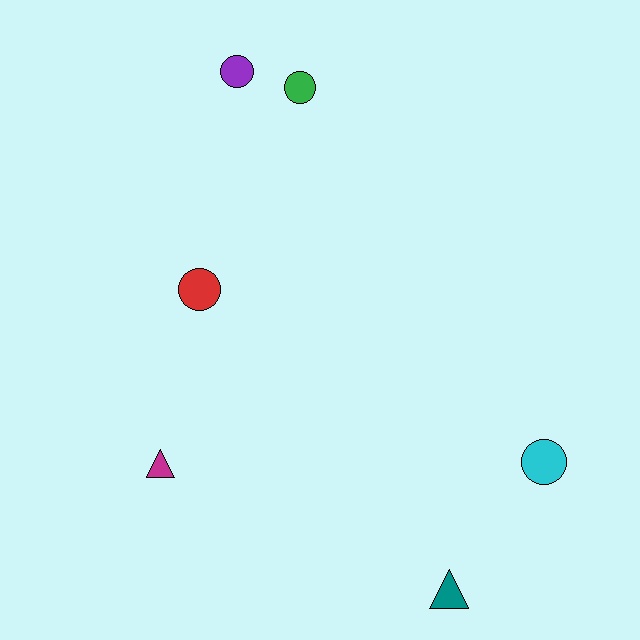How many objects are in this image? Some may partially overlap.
There are 6 objects.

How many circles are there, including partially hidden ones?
There are 4 circles.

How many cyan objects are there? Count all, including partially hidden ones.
There is 1 cyan object.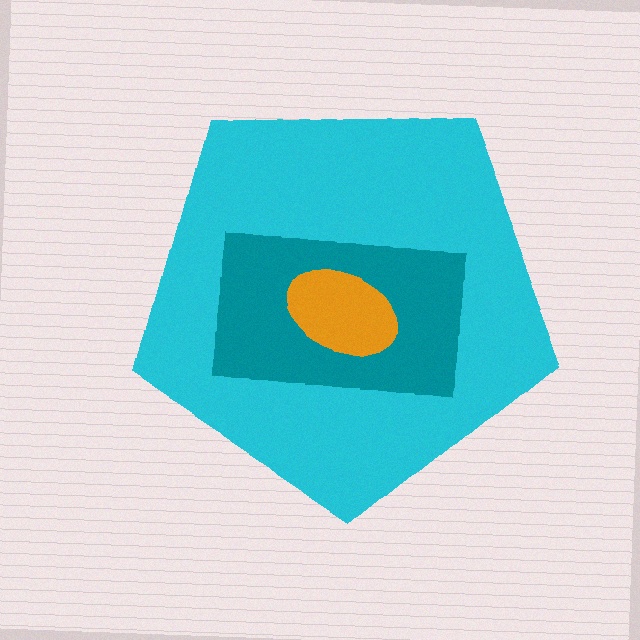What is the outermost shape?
The cyan pentagon.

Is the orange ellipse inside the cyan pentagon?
Yes.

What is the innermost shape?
The orange ellipse.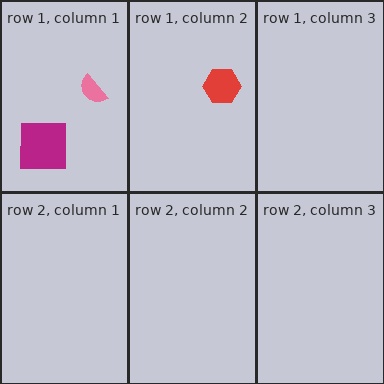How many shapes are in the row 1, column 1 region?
2.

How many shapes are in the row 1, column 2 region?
1.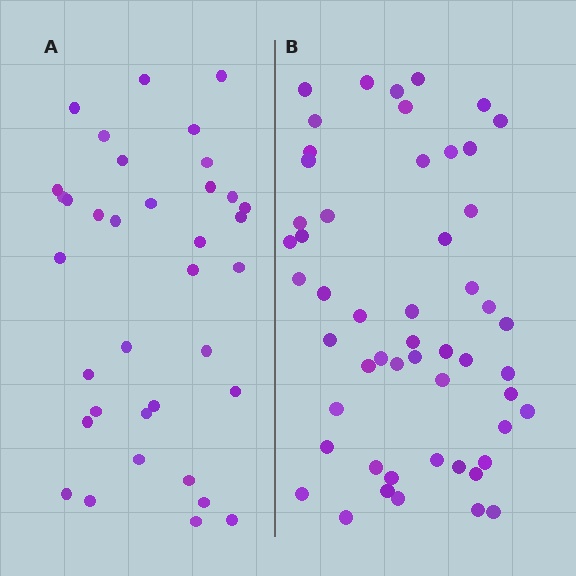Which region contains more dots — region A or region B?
Region B (the right region) has more dots.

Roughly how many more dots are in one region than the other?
Region B has approximately 15 more dots than region A.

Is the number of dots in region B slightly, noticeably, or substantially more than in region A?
Region B has substantially more. The ratio is roughly 1.5 to 1.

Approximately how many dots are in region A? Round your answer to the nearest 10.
About 40 dots. (The exact count is 36, which rounds to 40.)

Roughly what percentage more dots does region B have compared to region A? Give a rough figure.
About 45% more.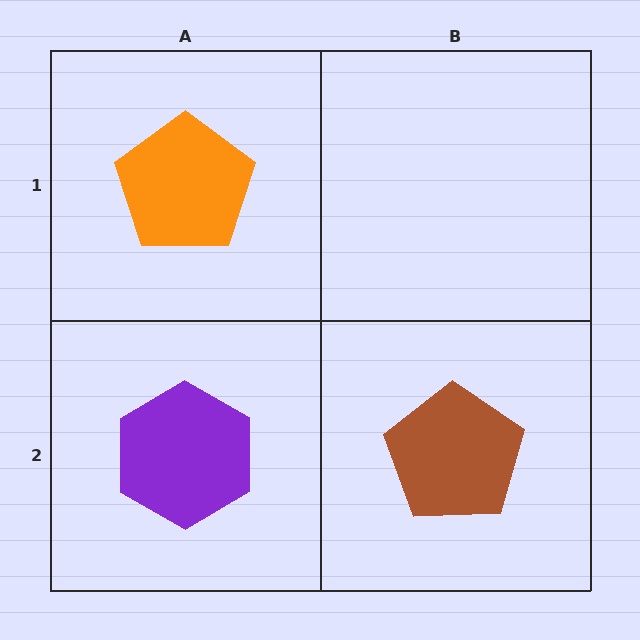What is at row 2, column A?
A purple hexagon.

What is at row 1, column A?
An orange pentagon.